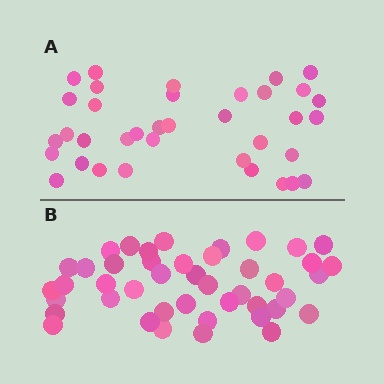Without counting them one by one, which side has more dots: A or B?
Region B (the bottom region) has more dots.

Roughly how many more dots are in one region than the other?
Region B has roughly 8 or so more dots than region A.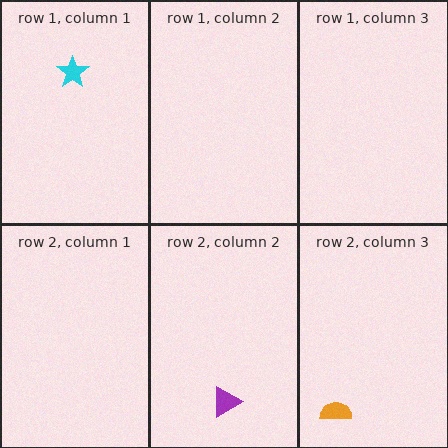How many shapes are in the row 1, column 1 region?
1.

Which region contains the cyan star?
The row 1, column 1 region.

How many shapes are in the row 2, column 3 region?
1.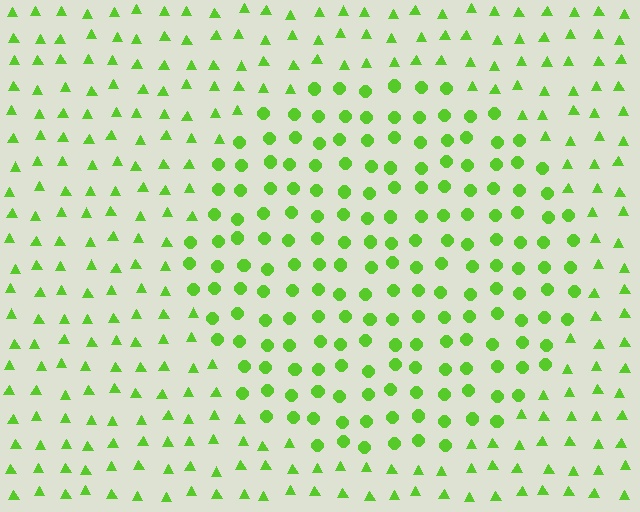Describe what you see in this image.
The image is filled with small lime elements arranged in a uniform grid. A circle-shaped region contains circles, while the surrounding area contains triangles. The boundary is defined purely by the change in element shape.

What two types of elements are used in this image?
The image uses circles inside the circle region and triangles outside it.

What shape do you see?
I see a circle.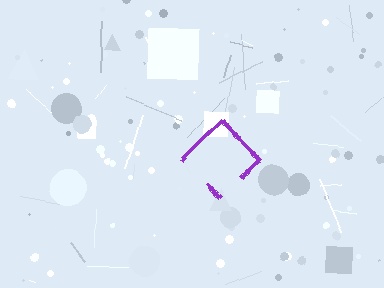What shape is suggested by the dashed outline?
The dashed outline suggests a diamond.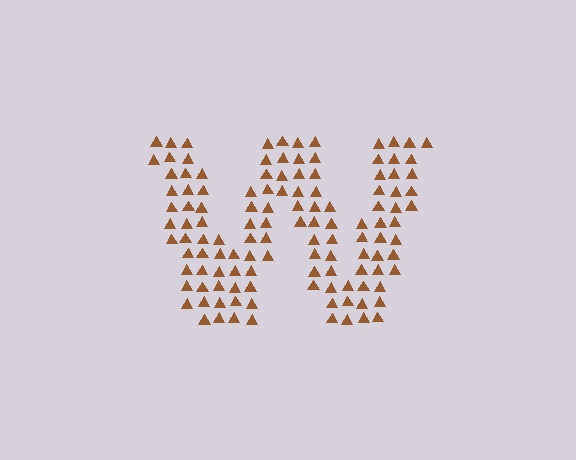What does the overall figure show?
The overall figure shows the letter W.